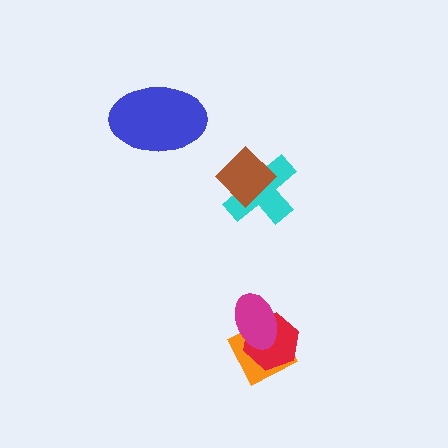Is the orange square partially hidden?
Yes, it is partially covered by another shape.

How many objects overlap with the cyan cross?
1 object overlaps with the cyan cross.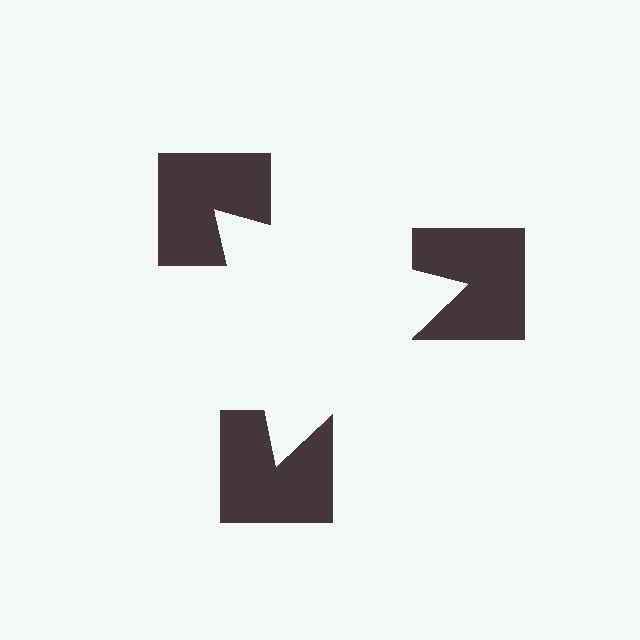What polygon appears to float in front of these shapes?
An illusory triangle — its edges are inferred from the aligned wedge cuts in the notched squares, not physically drawn.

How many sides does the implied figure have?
3 sides.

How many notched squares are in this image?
There are 3 — one at each vertex of the illusory triangle.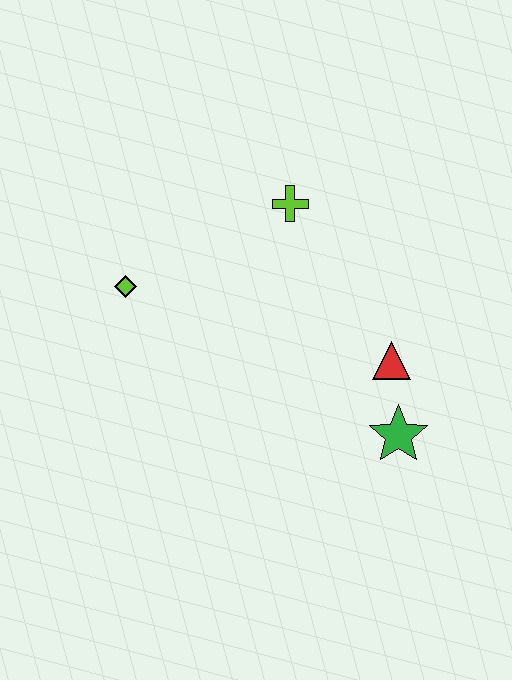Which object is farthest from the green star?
The lime diamond is farthest from the green star.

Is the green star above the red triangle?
No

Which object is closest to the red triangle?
The green star is closest to the red triangle.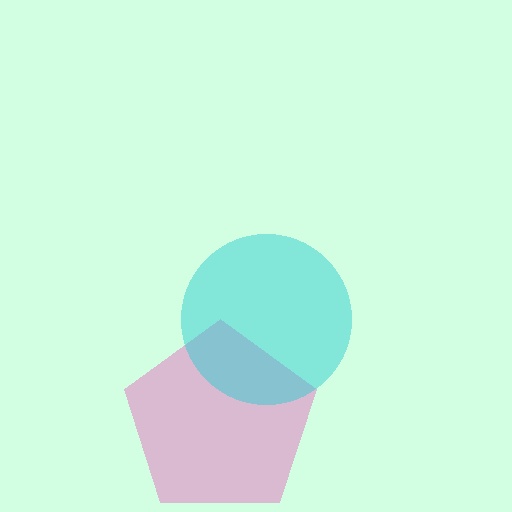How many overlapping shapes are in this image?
There are 2 overlapping shapes in the image.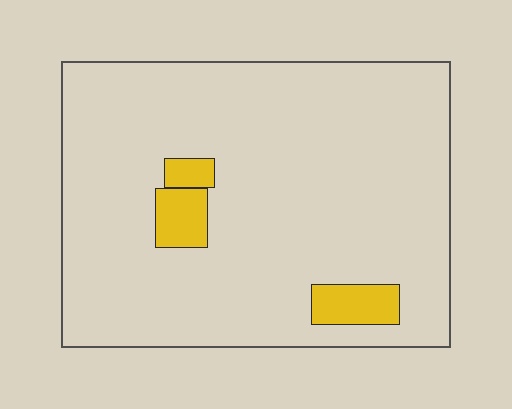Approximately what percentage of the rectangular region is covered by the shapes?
Approximately 5%.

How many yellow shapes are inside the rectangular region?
3.